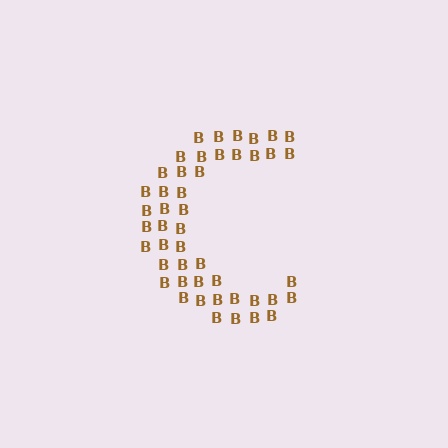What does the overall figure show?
The overall figure shows the letter C.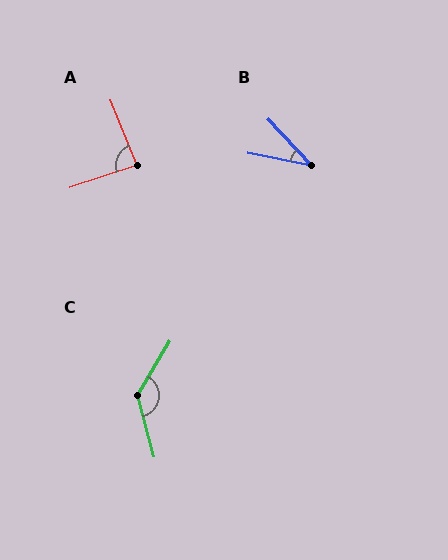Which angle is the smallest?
B, at approximately 36 degrees.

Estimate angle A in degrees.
Approximately 86 degrees.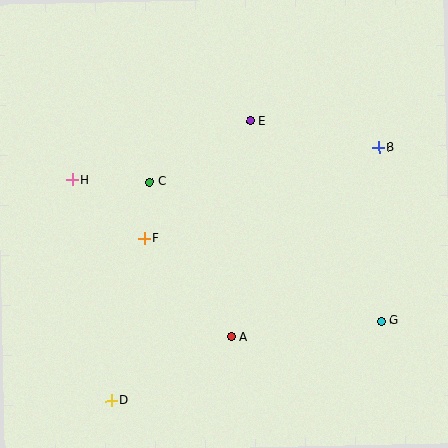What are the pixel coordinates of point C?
Point C is at (150, 182).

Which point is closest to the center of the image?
Point F at (145, 239) is closest to the center.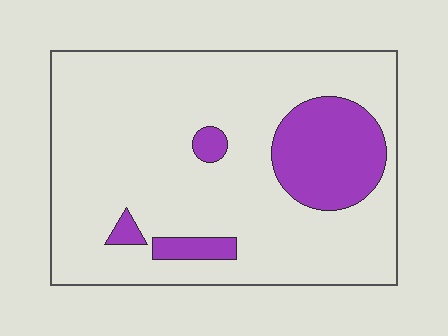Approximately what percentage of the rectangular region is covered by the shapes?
Approximately 15%.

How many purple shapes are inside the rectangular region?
4.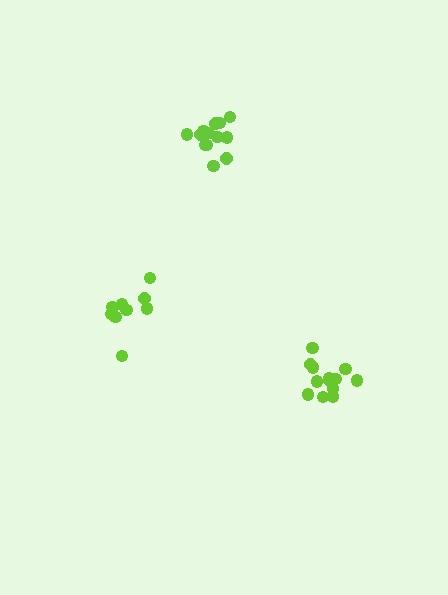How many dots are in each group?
Group 1: 9 dots, Group 2: 14 dots, Group 3: 13 dots (36 total).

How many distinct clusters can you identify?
There are 3 distinct clusters.